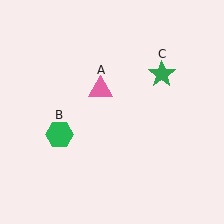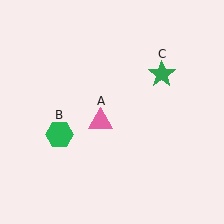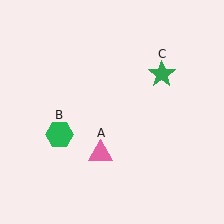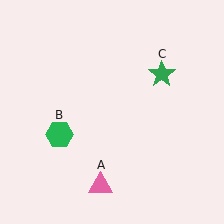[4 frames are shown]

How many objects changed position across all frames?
1 object changed position: pink triangle (object A).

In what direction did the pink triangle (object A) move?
The pink triangle (object A) moved down.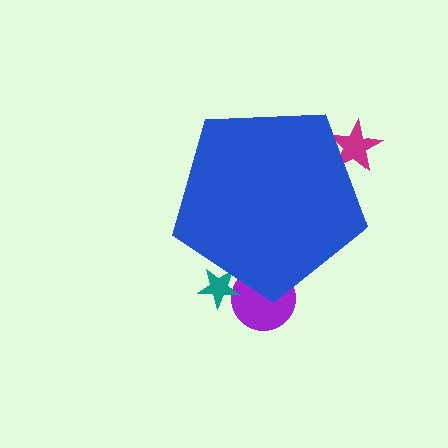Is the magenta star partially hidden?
Yes, the magenta star is partially hidden behind the blue pentagon.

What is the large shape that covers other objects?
A blue pentagon.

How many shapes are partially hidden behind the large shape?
3 shapes are partially hidden.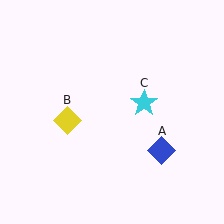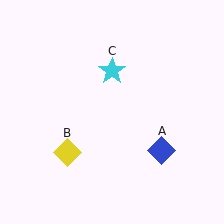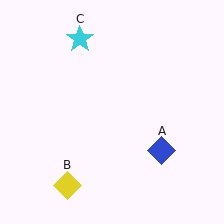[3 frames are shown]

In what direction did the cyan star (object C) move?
The cyan star (object C) moved up and to the left.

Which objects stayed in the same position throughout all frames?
Blue diamond (object A) remained stationary.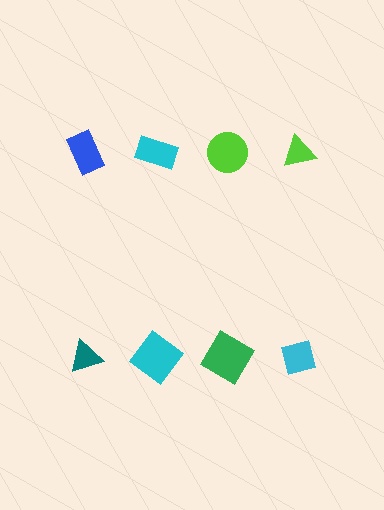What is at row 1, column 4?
A lime triangle.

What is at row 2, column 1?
A teal triangle.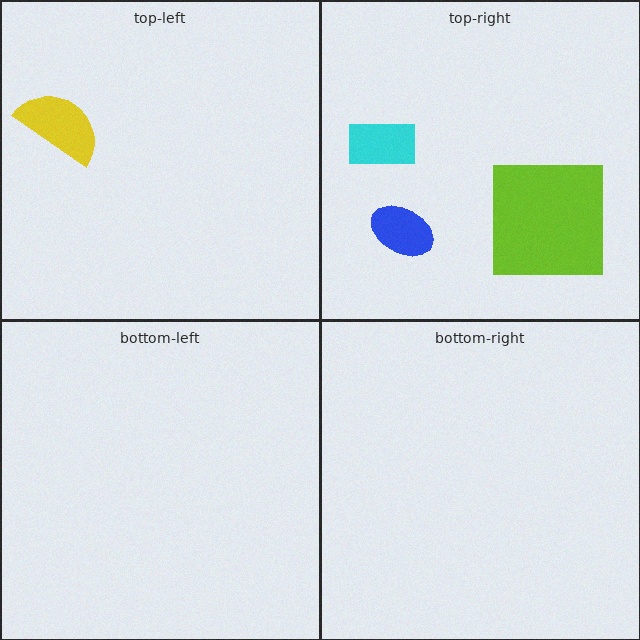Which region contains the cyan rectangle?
The top-right region.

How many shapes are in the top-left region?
1.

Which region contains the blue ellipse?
The top-right region.